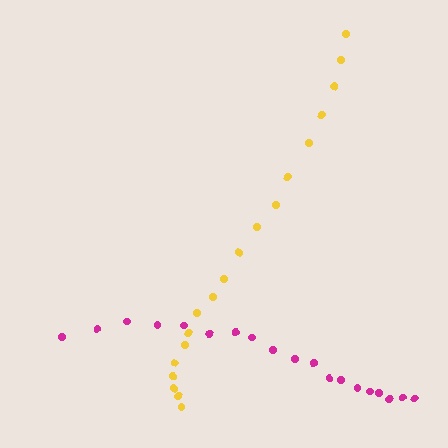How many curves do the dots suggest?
There are 2 distinct paths.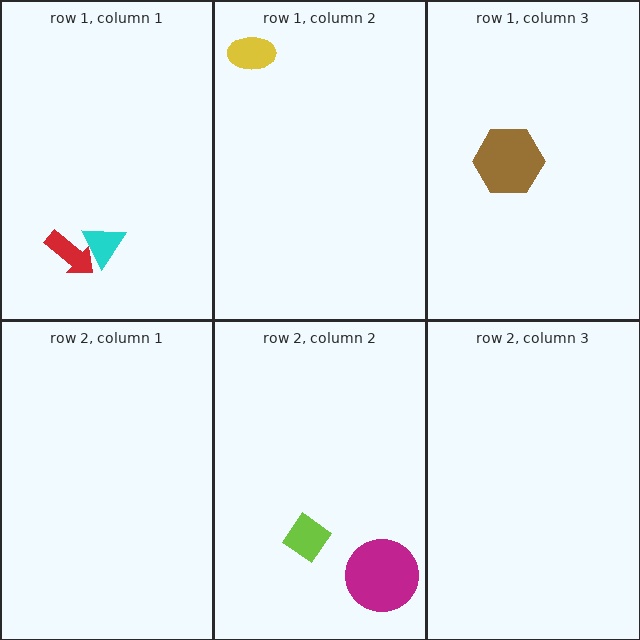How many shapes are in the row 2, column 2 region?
2.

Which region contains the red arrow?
The row 1, column 1 region.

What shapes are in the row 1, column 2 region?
The yellow ellipse.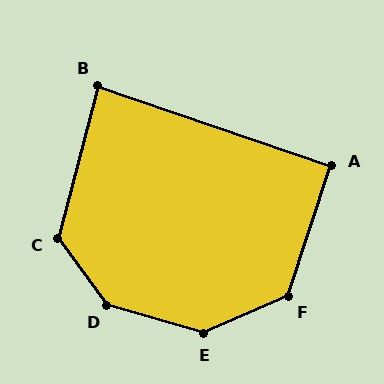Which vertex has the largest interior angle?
D, at approximately 142 degrees.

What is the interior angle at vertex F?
Approximately 132 degrees (obtuse).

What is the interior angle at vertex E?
Approximately 140 degrees (obtuse).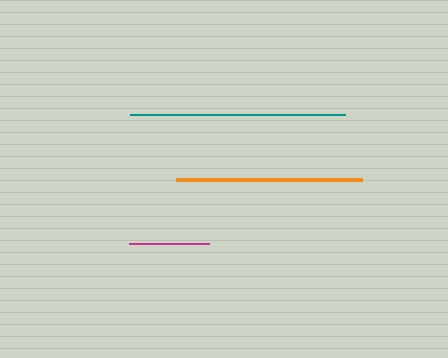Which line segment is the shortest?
The magenta line is the shortest at approximately 80 pixels.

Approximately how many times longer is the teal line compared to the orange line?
The teal line is approximately 1.2 times the length of the orange line.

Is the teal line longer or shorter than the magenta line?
The teal line is longer than the magenta line.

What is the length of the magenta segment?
The magenta segment is approximately 80 pixels long.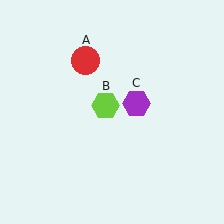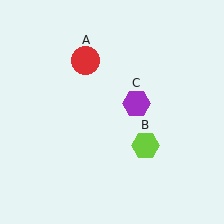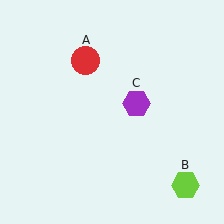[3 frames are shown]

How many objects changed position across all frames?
1 object changed position: lime hexagon (object B).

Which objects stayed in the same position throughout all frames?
Red circle (object A) and purple hexagon (object C) remained stationary.